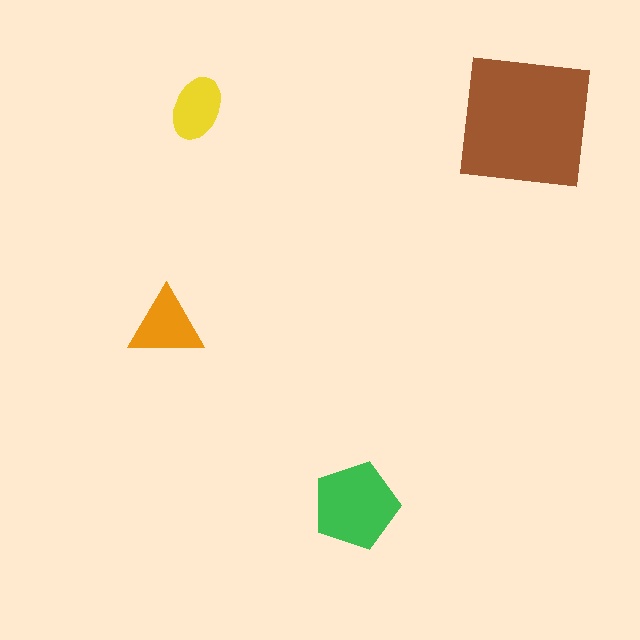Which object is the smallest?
The yellow ellipse.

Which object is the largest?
The brown square.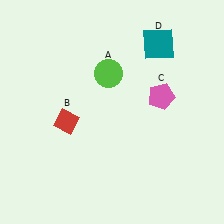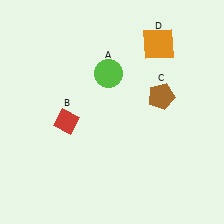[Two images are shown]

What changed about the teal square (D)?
In Image 1, D is teal. In Image 2, it changed to orange.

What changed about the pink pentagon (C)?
In Image 1, C is pink. In Image 2, it changed to brown.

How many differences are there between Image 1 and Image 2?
There are 2 differences between the two images.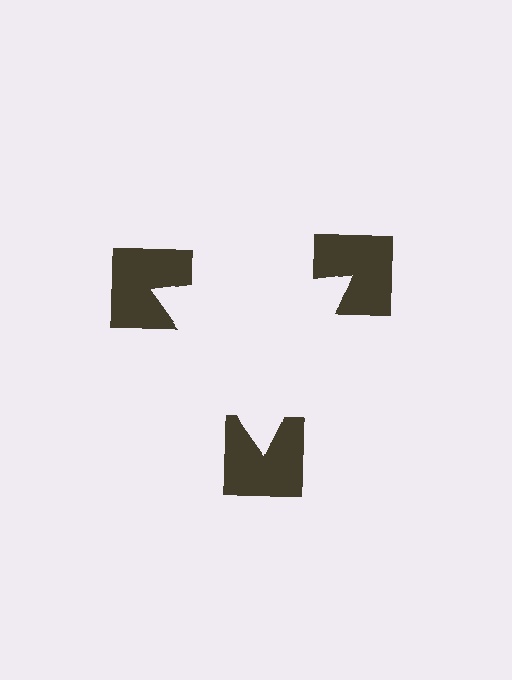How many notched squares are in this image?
There are 3 — one at each vertex of the illusory triangle.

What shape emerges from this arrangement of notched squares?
An illusory triangle — its edges are inferred from the aligned wedge cuts in the notched squares, not physically drawn.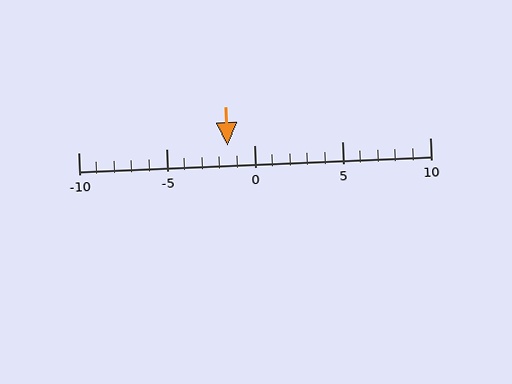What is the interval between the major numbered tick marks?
The major tick marks are spaced 5 units apart.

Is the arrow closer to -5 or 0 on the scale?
The arrow is closer to 0.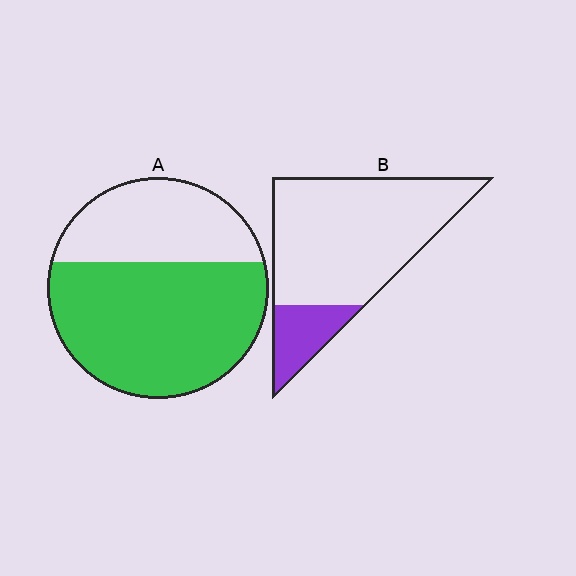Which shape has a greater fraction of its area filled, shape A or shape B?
Shape A.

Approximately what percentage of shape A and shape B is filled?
A is approximately 65% and B is approximately 20%.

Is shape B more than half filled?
No.